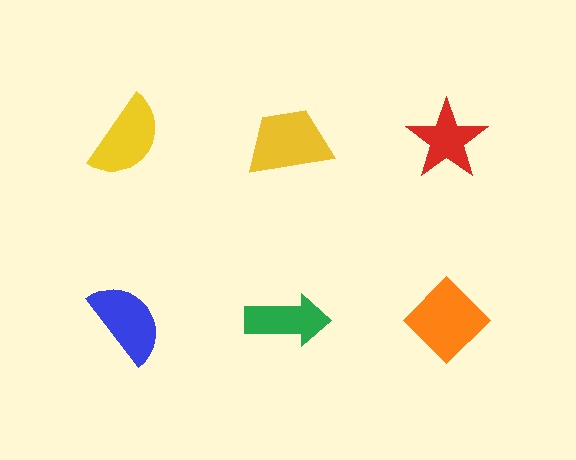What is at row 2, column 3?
An orange diamond.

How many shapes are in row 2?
3 shapes.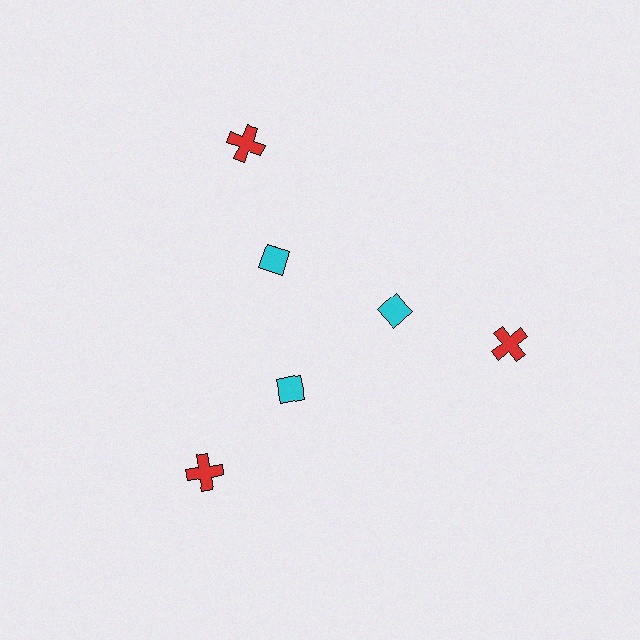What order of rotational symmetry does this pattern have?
This pattern has 3-fold rotational symmetry.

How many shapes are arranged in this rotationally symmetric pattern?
There are 6 shapes, arranged in 3 groups of 2.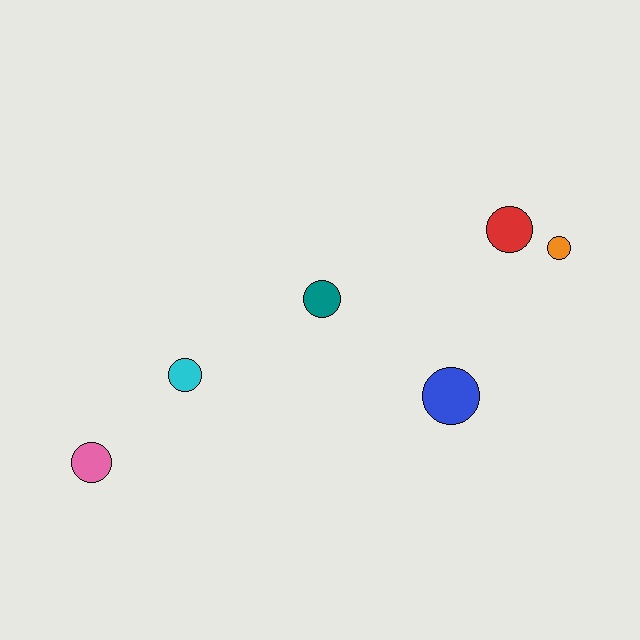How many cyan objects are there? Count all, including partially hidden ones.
There is 1 cyan object.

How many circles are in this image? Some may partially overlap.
There are 6 circles.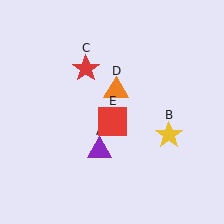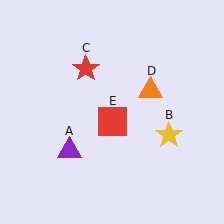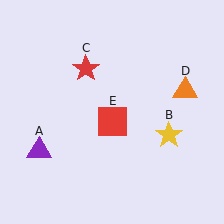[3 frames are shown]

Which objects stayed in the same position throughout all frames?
Yellow star (object B) and red star (object C) and red square (object E) remained stationary.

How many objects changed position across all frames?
2 objects changed position: purple triangle (object A), orange triangle (object D).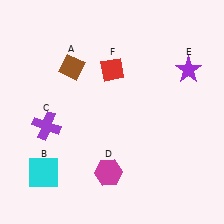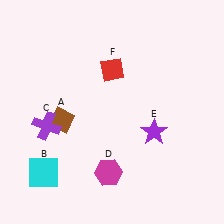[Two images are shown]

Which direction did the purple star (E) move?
The purple star (E) moved down.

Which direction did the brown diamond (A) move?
The brown diamond (A) moved down.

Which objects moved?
The objects that moved are: the brown diamond (A), the purple star (E).